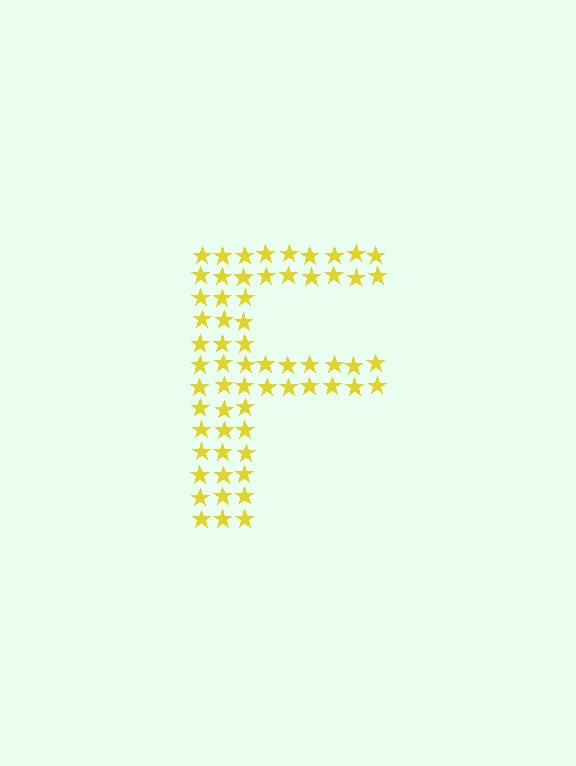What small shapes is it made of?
It is made of small stars.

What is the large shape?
The large shape is the letter F.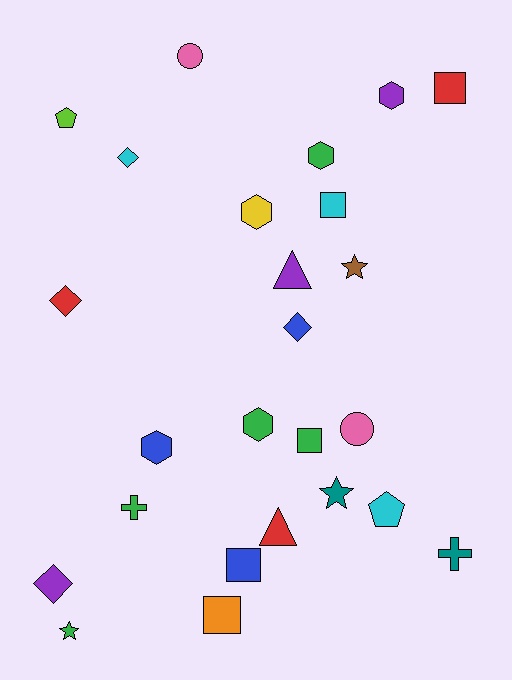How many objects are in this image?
There are 25 objects.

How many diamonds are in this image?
There are 4 diamonds.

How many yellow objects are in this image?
There is 1 yellow object.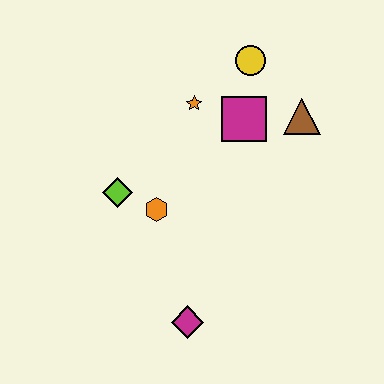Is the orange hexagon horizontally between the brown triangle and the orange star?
No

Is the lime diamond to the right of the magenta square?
No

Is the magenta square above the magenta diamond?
Yes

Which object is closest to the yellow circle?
The magenta square is closest to the yellow circle.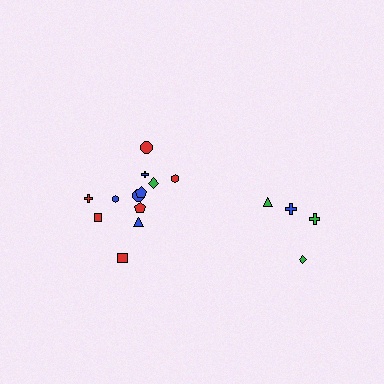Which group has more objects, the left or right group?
The left group.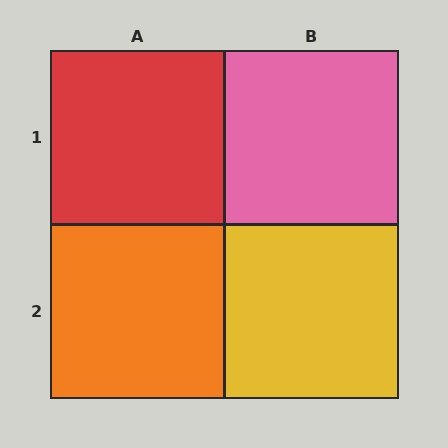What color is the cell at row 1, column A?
Red.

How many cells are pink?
1 cell is pink.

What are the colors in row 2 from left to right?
Orange, yellow.